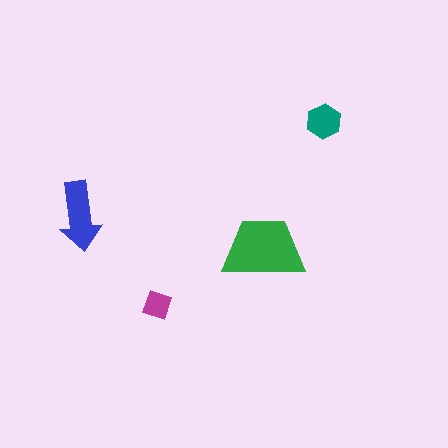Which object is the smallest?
The magenta diamond.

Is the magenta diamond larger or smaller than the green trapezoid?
Smaller.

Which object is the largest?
The green trapezoid.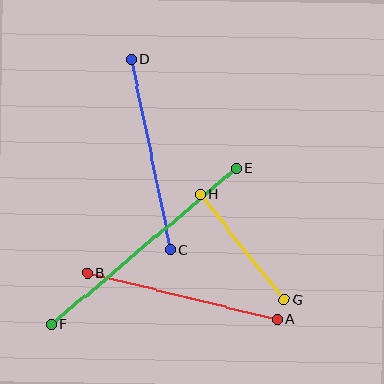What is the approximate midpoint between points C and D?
The midpoint is at approximately (151, 154) pixels.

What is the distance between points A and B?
The distance is approximately 196 pixels.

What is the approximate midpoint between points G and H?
The midpoint is at approximately (242, 247) pixels.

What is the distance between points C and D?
The distance is approximately 194 pixels.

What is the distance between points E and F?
The distance is approximately 242 pixels.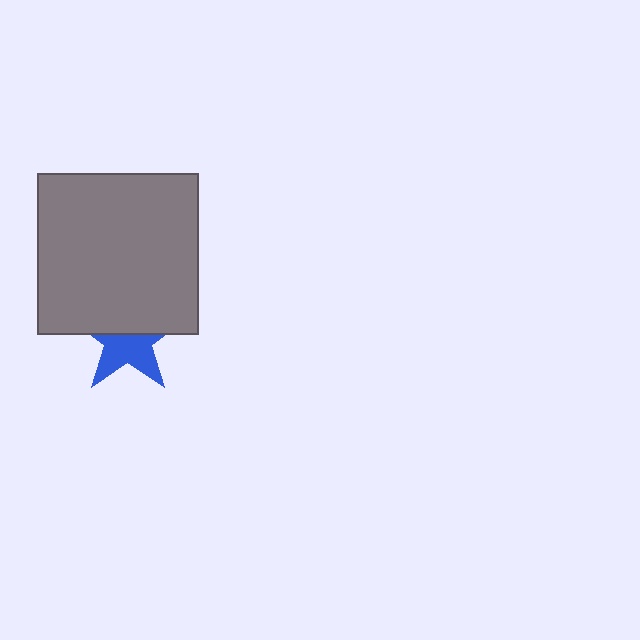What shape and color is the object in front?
The object in front is a gray square.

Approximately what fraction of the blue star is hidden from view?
Roughly 50% of the blue star is hidden behind the gray square.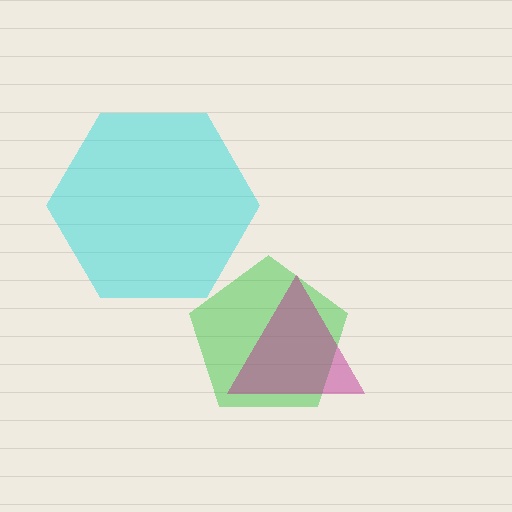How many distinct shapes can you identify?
There are 3 distinct shapes: a cyan hexagon, a green pentagon, a magenta triangle.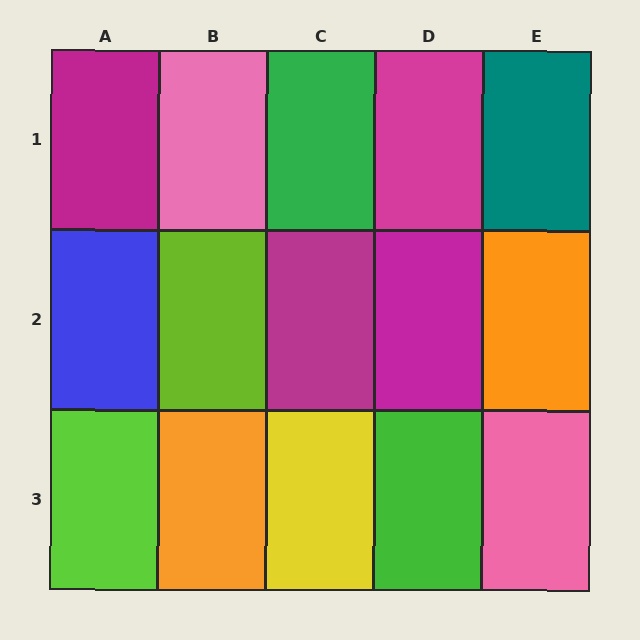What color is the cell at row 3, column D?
Green.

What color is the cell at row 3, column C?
Yellow.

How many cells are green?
2 cells are green.